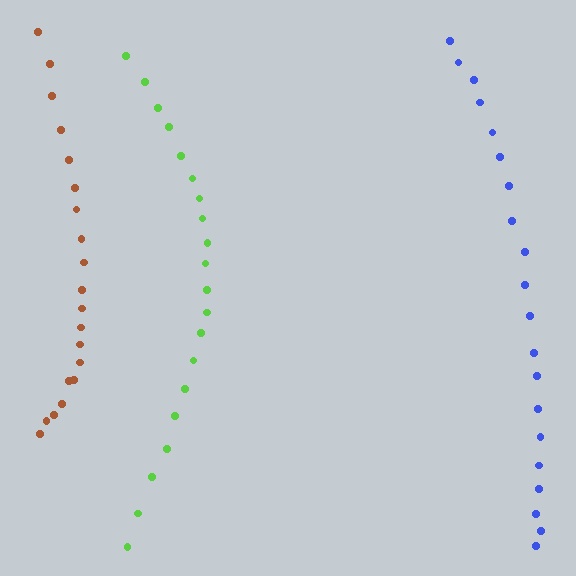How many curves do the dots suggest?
There are 3 distinct paths.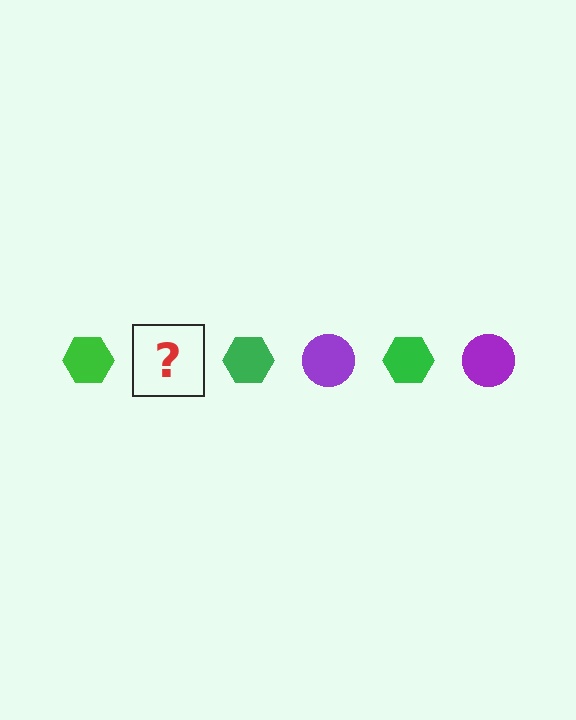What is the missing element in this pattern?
The missing element is a purple circle.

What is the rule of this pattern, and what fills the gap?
The rule is that the pattern alternates between green hexagon and purple circle. The gap should be filled with a purple circle.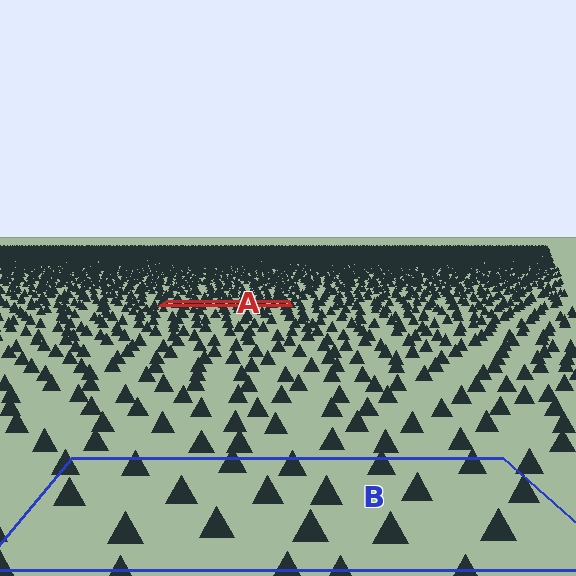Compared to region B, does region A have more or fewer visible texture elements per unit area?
Region A has more texture elements per unit area — they are packed more densely because it is farther away.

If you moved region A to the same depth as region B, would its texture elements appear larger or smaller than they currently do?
They would appear larger. At a closer depth, the same texture elements are projected at a bigger on-screen size.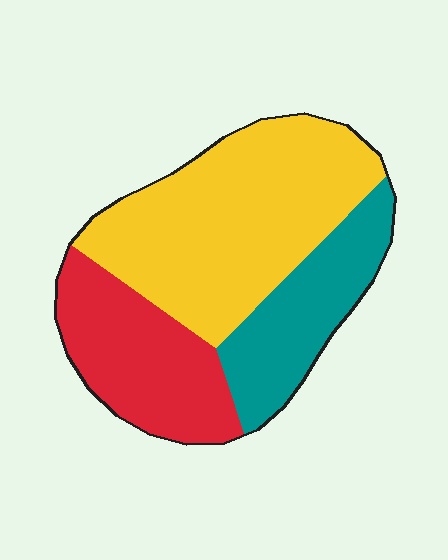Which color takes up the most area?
Yellow, at roughly 50%.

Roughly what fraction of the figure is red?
Red takes up about one quarter (1/4) of the figure.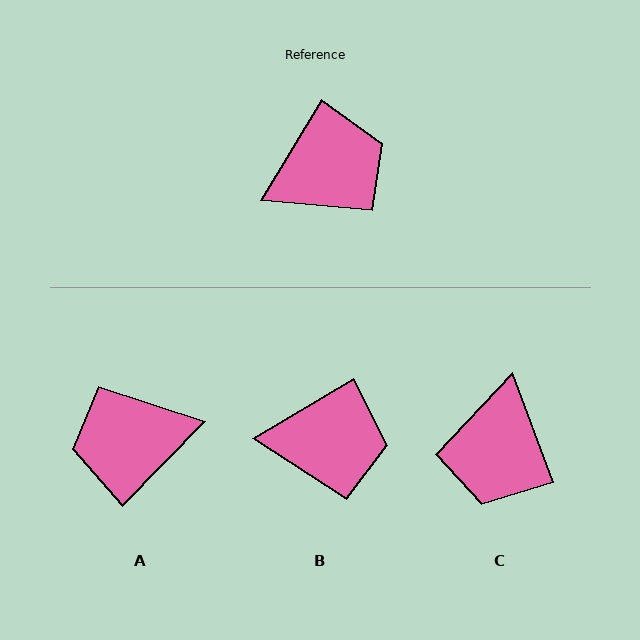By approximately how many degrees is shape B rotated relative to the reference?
Approximately 28 degrees clockwise.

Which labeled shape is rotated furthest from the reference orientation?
A, about 167 degrees away.